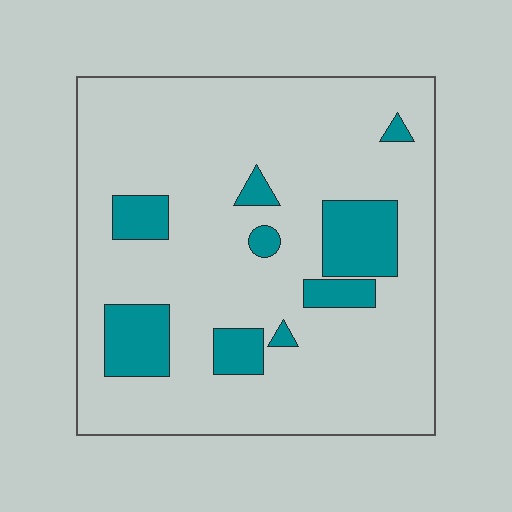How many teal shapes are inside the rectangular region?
9.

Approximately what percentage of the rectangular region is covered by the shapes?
Approximately 15%.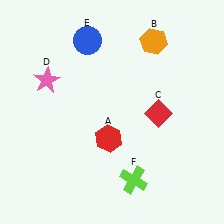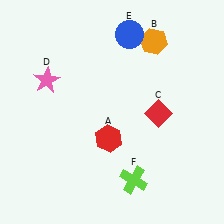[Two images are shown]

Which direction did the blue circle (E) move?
The blue circle (E) moved right.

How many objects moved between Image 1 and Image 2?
1 object moved between the two images.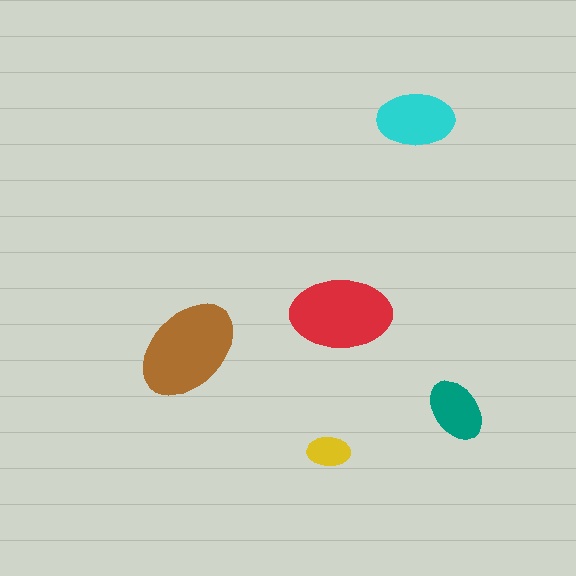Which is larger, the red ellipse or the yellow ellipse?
The red one.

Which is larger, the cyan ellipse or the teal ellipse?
The cyan one.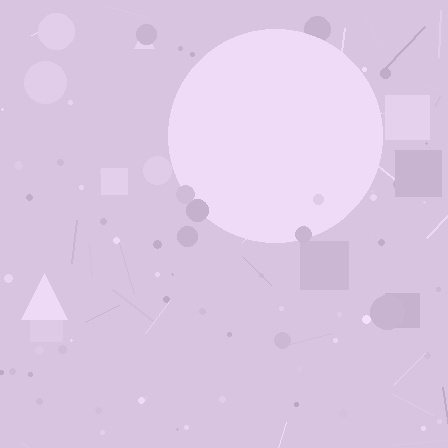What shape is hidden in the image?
A circle is hidden in the image.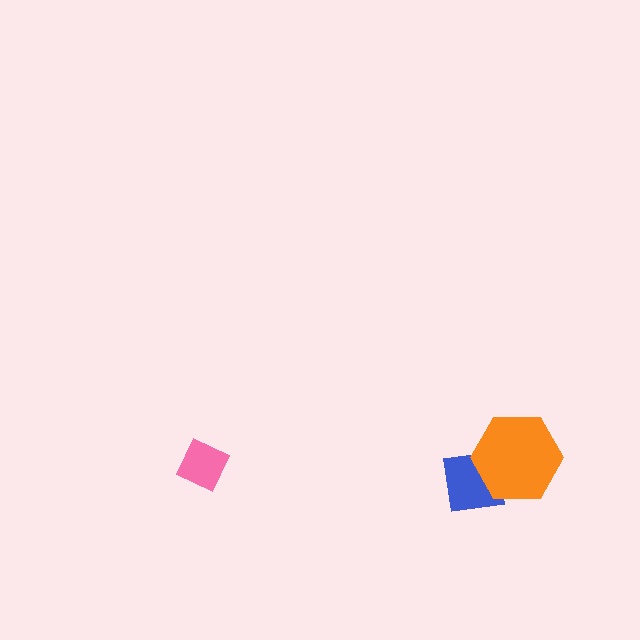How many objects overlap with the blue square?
1 object overlaps with the blue square.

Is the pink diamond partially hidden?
No, no other shape covers it.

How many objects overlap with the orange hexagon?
1 object overlaps with the orange hexagon.